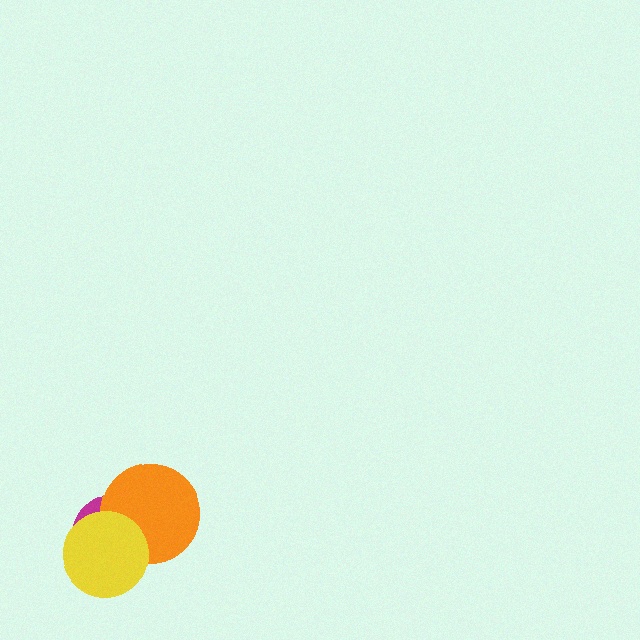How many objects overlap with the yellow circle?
2 objects overlap with the yellow circle.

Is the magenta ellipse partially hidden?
Yes, it is partially covered by another shape.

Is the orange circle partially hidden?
Yes, it is partially covered by another shape.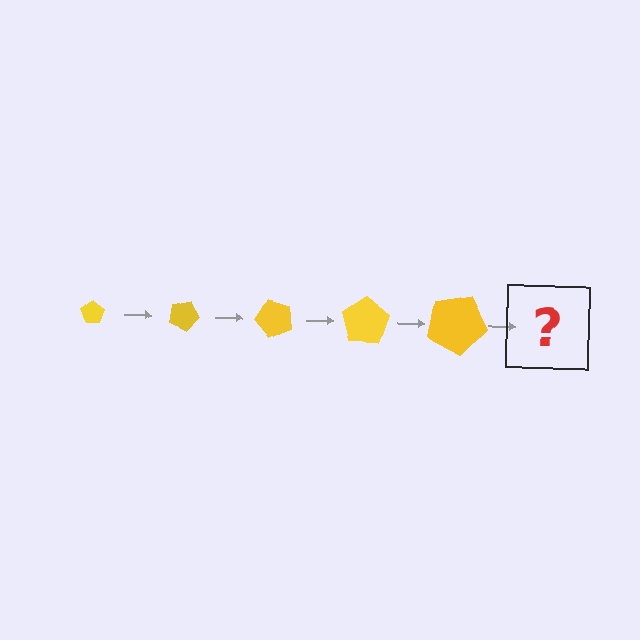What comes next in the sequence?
The next element should be a pentagon, larger than the previous one and rotated 125 degrees from the start.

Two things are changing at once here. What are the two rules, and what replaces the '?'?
The two rules are that the pentagon grows larger each step and it rotates 25 degrees each step. The '?' should be a pentagon, larger than the previous one and rotated 125 degrees from the start.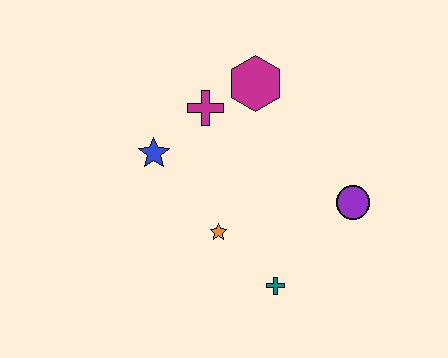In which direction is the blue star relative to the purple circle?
The blue star is to the left of the purple circle.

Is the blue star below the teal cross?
No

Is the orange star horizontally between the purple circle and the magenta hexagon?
No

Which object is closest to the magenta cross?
The magenta hexagon is closest to the magenta cross.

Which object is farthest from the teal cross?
The magenta hexagon is farthest from the teal cross.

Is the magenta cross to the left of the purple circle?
Yes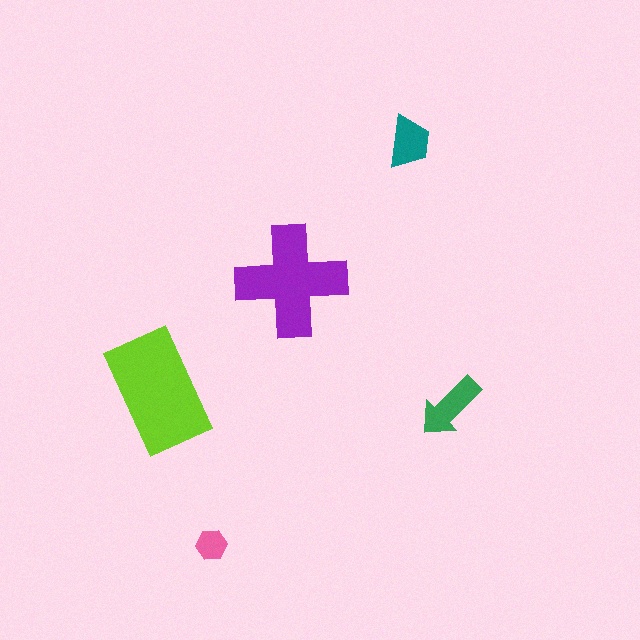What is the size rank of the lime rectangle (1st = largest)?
1st.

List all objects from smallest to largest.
The pink hexagon, the teal trapezoid, the green arrow, the purple cross, the lime rectangle.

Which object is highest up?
The teal trapezoid is topmost.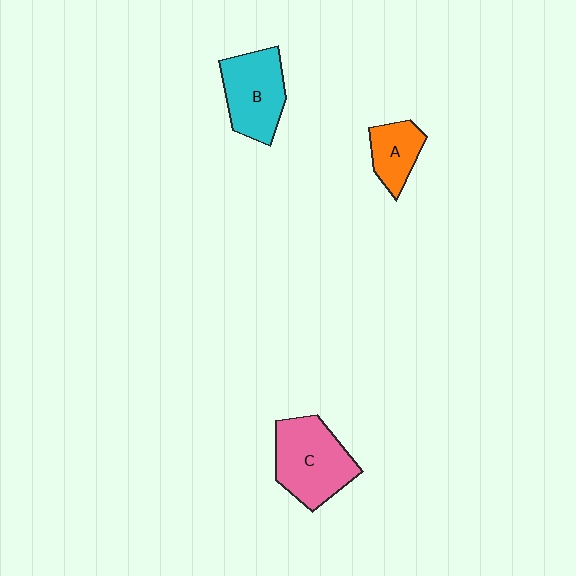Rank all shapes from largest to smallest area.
From largest to smallest: C (pink), B (cyan), A (orange).